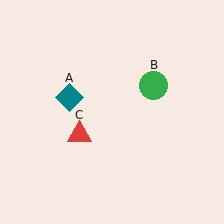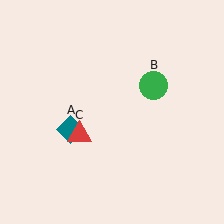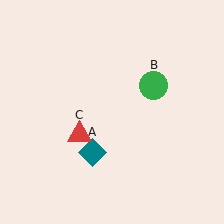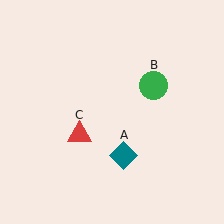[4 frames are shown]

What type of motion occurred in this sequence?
The teal diamond (object A) rotated counterclockwise around the center of the scene.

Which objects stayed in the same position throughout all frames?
Green circle (object B) and red triangle (object C) remained stationary.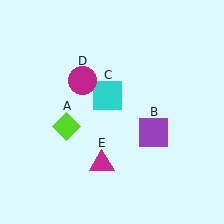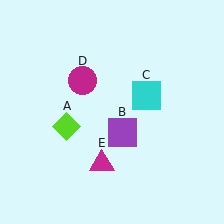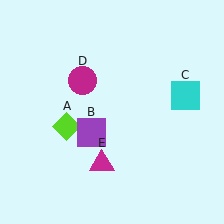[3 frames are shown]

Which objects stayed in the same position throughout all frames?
Lime diamond (object A) and magenta circle (object D) and magenta triangle (object E) remained stationary.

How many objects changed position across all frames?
2 objects changed position: purple square (object B), cyan square (object C).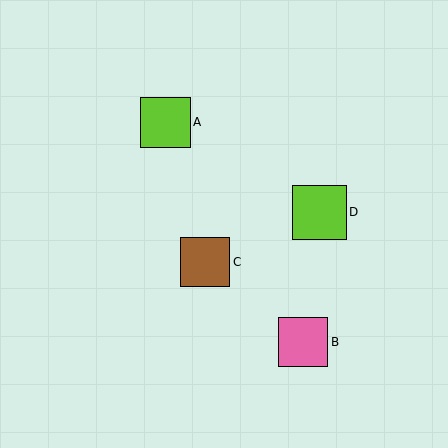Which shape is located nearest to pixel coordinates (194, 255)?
The brown square (labeled C) at (205, 262) is nearest to that location.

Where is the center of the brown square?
The center of the brown square is at (205, 262).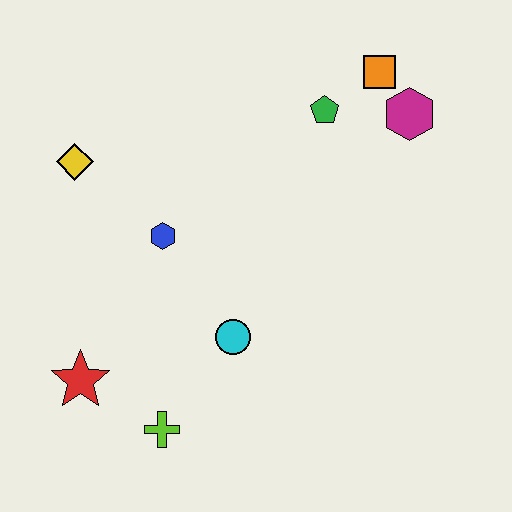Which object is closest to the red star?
The lime cross is closest to the red star.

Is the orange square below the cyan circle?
No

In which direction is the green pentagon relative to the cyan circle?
The green pentagon is above the cyan circle.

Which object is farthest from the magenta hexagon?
The red star is farthest from the magenta hexagon.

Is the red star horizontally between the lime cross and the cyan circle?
No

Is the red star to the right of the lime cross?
No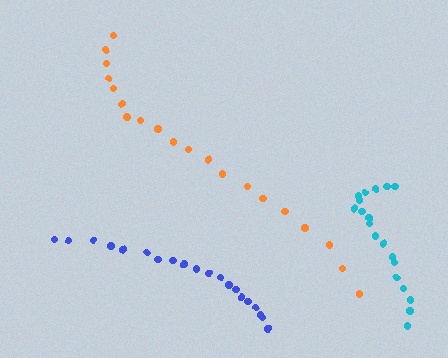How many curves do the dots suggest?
There are 3 distinct paths.